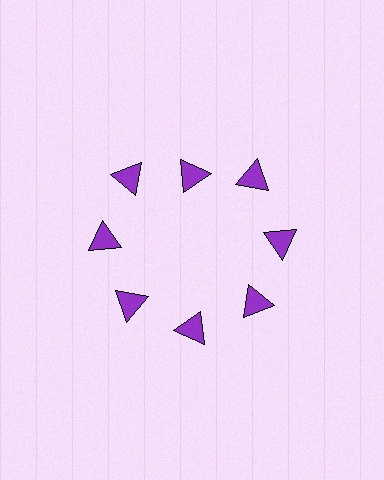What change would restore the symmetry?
The symmetry would be restored by moving it outward, back onto the ring so that all 8 triangles sit at equal angles and equal distance from the center.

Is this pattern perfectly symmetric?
No. The 8 purple triangles are arranged in a ring, but one element near the 12 o'clock position is pulled inward toward the center, breaking the 8-fold rotational symmetry.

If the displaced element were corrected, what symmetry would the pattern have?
It would have 8-fold rotational symmetry — the pattern would map onto itself every 45 degrees.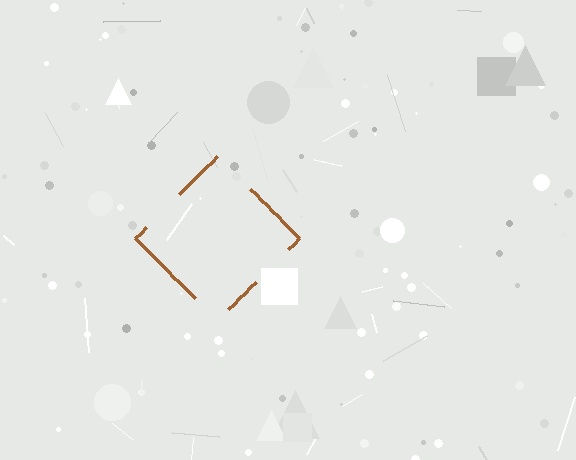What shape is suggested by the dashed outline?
The dashed outline suggests a diamond.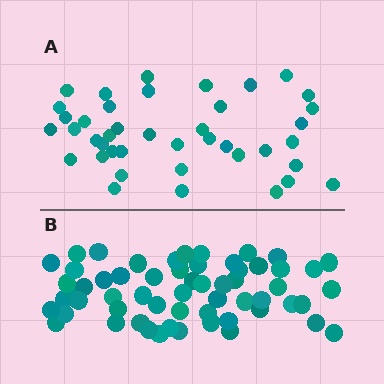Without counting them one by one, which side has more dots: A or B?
Region B (the bottom region) has more dots.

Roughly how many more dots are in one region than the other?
Region B has approximately 20 more dots than region A.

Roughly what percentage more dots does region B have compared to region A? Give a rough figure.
About 45% more.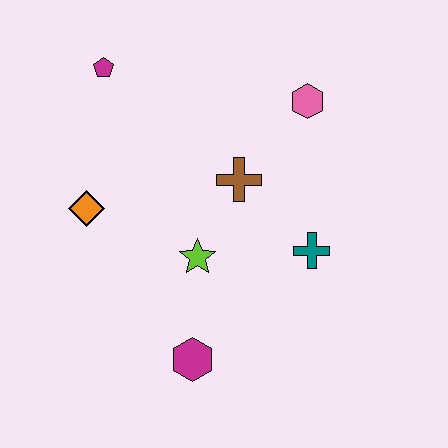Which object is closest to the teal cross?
The brown cross is closest to the teal cross.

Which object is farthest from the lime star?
The magenta pentagon is farthest from the lime star.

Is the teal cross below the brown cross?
Yes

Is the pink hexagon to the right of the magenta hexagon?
Yes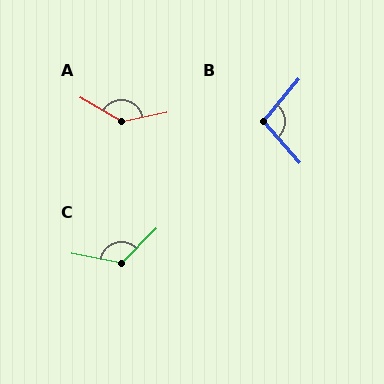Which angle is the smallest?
B, at approximately 99 degrees.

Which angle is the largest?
A, at approximately 138 degrees.